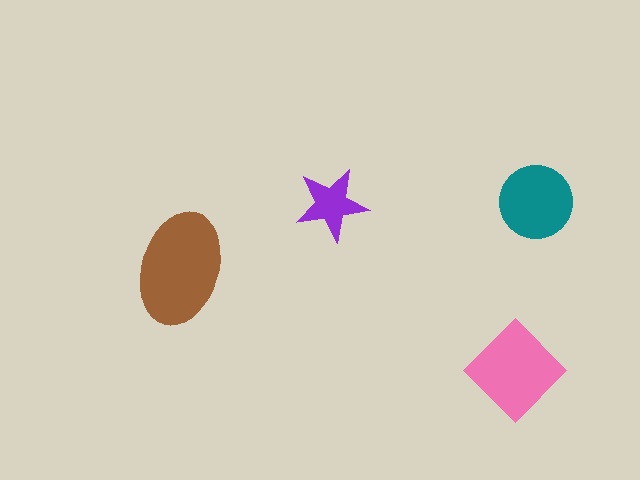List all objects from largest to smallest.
The brown ellipse, the pink diamond, the teal circle, the purple star.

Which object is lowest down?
The pink diamond is bottommost.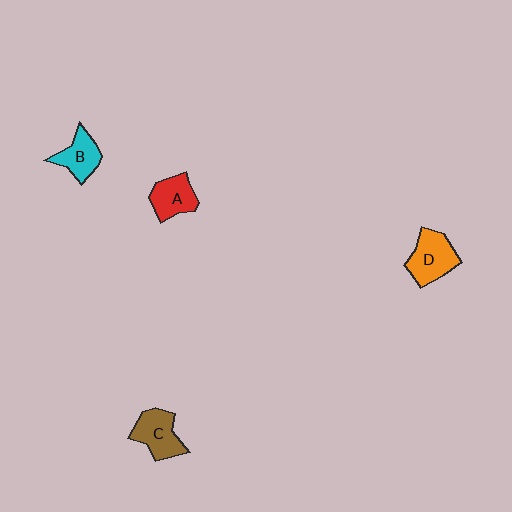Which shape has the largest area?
Shape D (orange).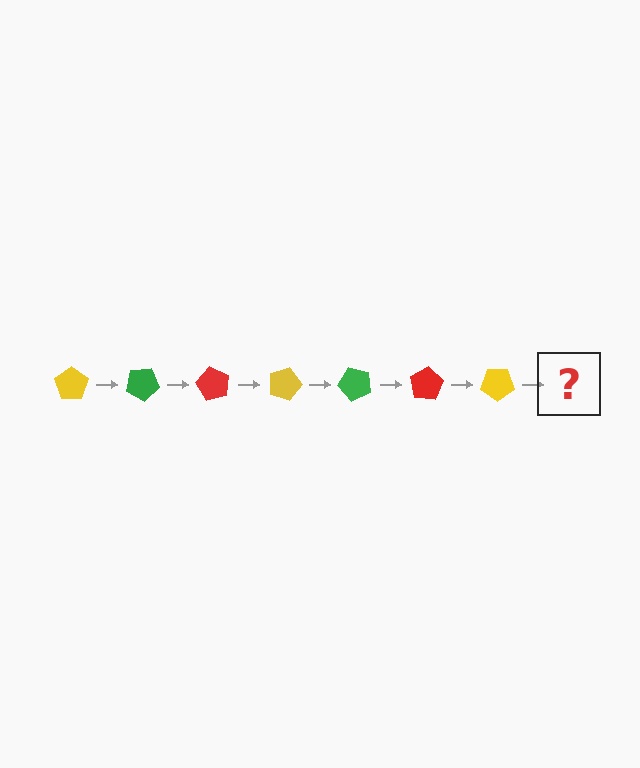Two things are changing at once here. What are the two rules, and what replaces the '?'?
The two rules are that it rotates 30 degrees each step and the color cycles through yellow, green, and red. The '?' should be a green pentagon, rotated 210 degrees from the start.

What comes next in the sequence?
The next element should be a green pentagon, rotated 210 degrees from the start.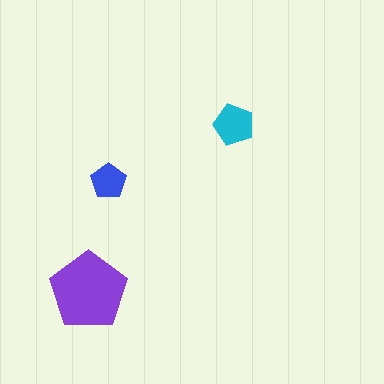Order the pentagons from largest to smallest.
the purple one, the cyan one, the blue one.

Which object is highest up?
The cyan pentagon is topmost.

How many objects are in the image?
There are 3 objects in the image.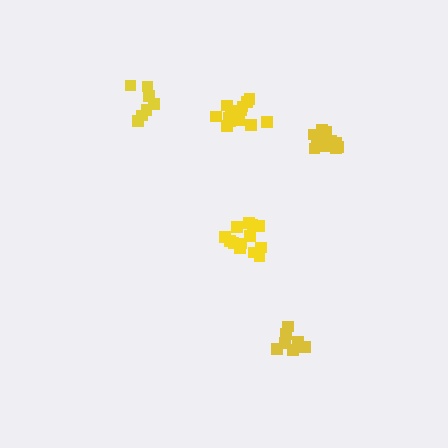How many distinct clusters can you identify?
There are 5 distinct clusters.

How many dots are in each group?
Group 1: 7 dots, Group 2: 13 dots, Group 3: 13 dots, Group 4: 12 dots, Group 5: 7 dots (52 total).